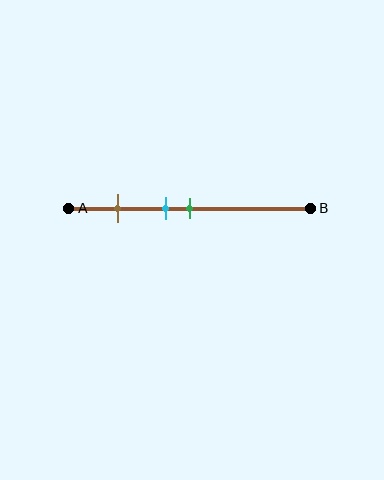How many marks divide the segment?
There are 3 marks dividing the segment.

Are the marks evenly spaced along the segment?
No, the marks are not evenly spaced.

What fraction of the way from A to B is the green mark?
The green mark is approximately 50% (0.5) of the way from A to B.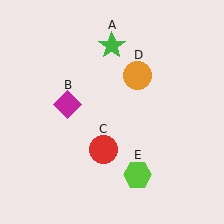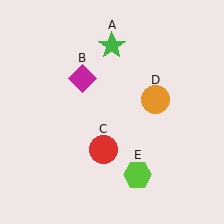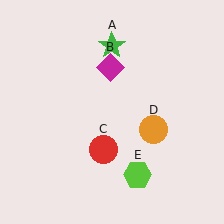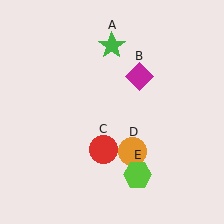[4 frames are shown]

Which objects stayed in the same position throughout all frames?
Green star (object A) and red circle (object C) and lime hexagon (object E) remained stationary.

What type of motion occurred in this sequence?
The magenta diamond (object B), orange circle (object D) rotated clockwise around the center of the scene.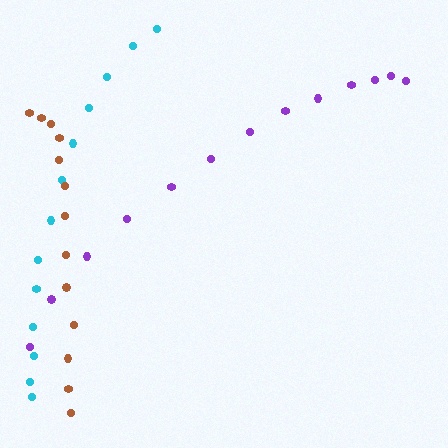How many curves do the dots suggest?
There are 3 distinct paths.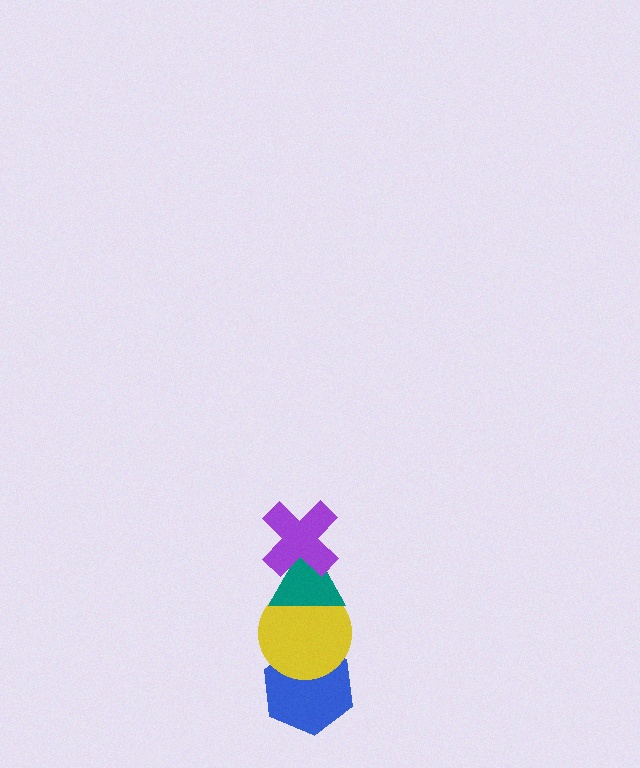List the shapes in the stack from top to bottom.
From top to bottom: the purple cross, the teal triangle, the yellow circle, the blue hexagon.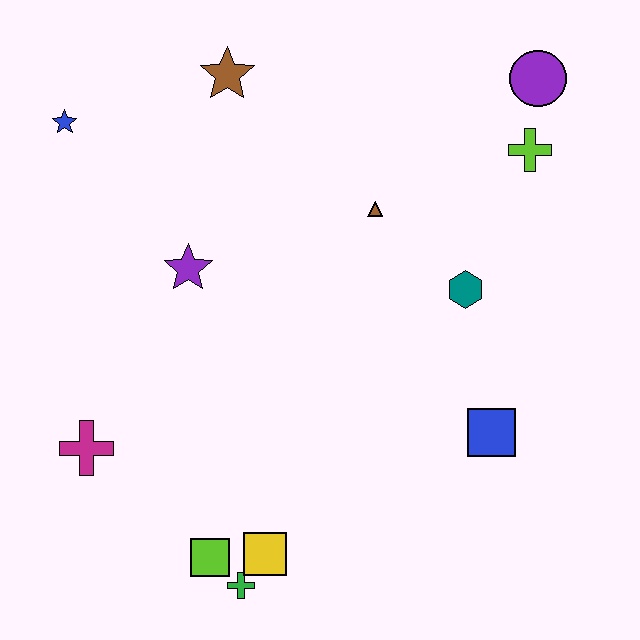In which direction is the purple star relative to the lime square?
The purple star is above the lime square.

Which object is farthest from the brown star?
The green cross is farthest from the brown star.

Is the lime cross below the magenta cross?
No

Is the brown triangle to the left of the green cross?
No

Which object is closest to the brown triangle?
The teal hexagon is closest to the brown triangle.